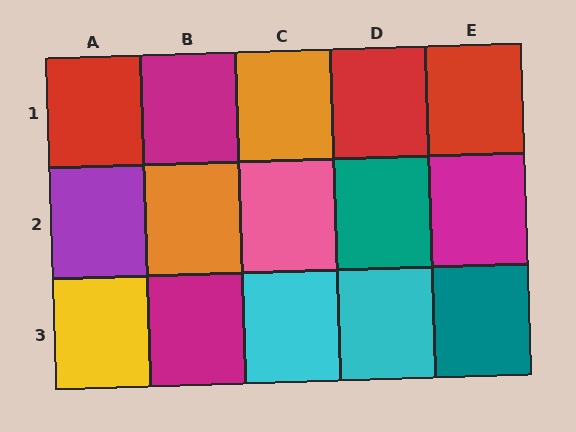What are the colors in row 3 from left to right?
Yellow, magenta, cyan, cyan, teal.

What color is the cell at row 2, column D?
Teal.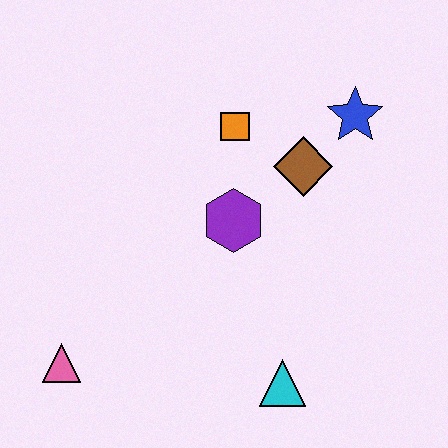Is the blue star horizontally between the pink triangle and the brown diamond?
No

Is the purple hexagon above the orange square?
No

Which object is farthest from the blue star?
The pink triangle is farthest from the blue star.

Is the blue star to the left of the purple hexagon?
No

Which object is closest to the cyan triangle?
The purple hexagon is closest to the cyan triangle.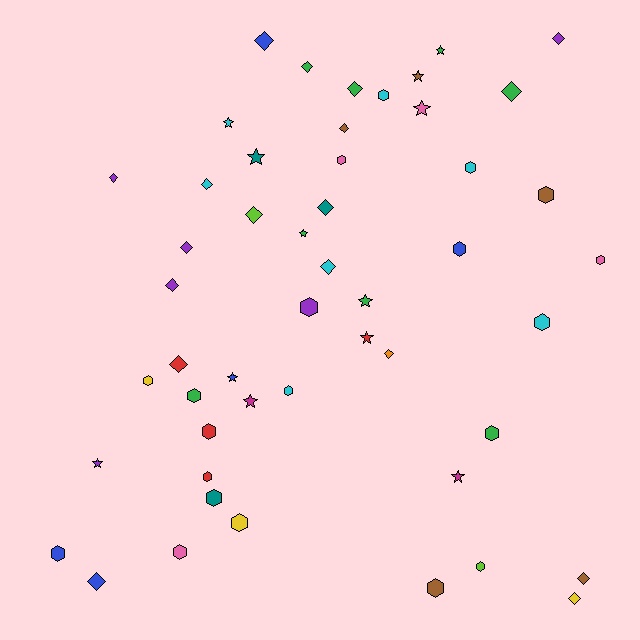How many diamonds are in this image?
There are 18 diamonds.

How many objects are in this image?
There are 50 objects.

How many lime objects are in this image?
There are 2 lime objects.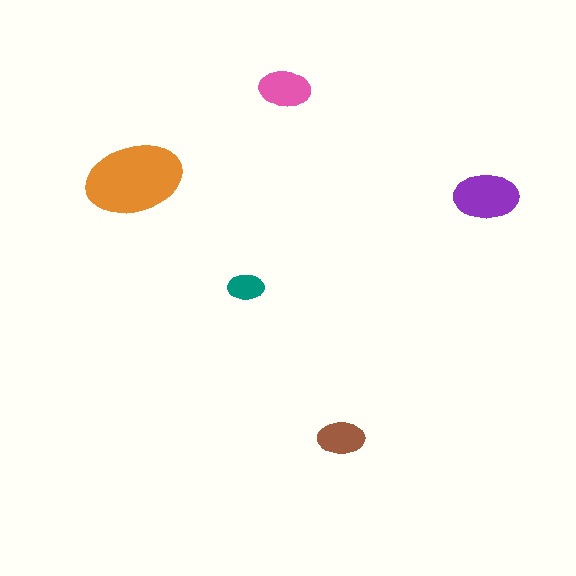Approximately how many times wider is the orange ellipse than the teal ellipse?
About 2.5 times wider.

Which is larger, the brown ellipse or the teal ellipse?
The brown one.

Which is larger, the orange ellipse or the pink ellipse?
The orange one.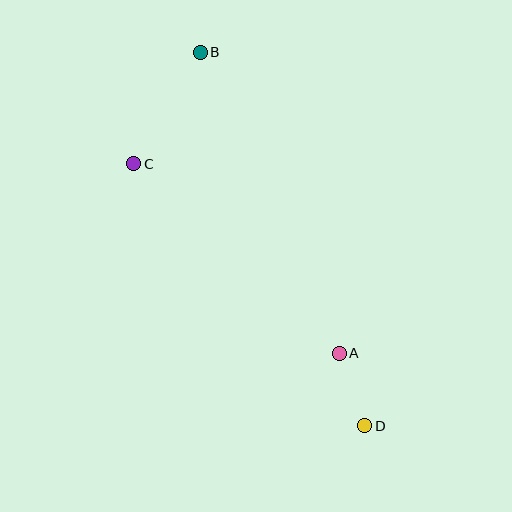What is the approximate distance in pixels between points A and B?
The distance between A and B is approximately 331 pixels.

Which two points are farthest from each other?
Points B and D are farthest from each other.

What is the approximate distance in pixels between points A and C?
The distance between A and C is approximately 280 pixels.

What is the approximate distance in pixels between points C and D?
The distance between C and D is approximately 349 pixels.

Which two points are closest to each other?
Points A and D are closest to each other.